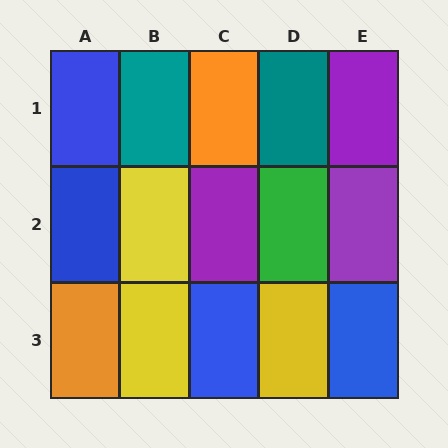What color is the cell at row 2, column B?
Yellow.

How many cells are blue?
4 cells are blue.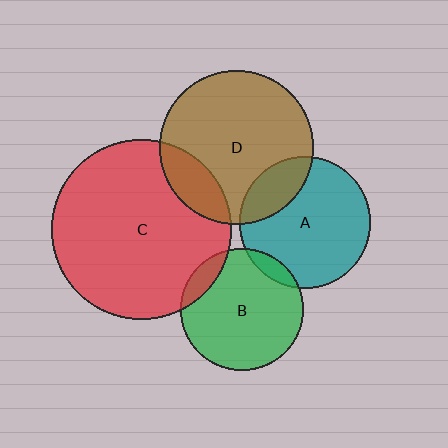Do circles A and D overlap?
Yes.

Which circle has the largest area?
Circle C (red).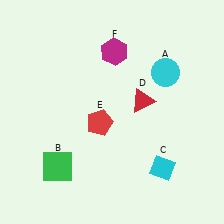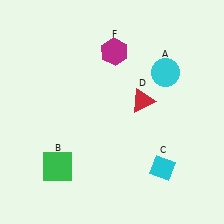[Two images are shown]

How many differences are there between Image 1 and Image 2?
There is 1 difference between the two images.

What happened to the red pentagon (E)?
The red pentagon (E) was removed in Image 2. It was in the bottom-left area of Image 1.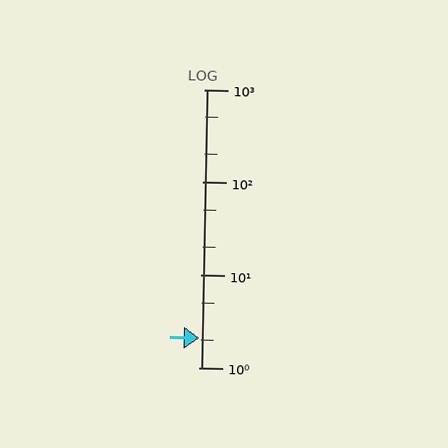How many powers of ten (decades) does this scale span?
The scale spans 3 decades, from 1 to 1000.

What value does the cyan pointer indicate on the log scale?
The pointer indicates approximately 2.1.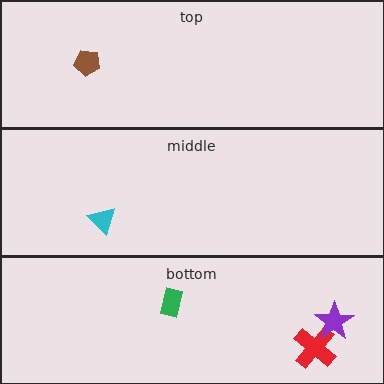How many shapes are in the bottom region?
3.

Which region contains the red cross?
The bottom region.